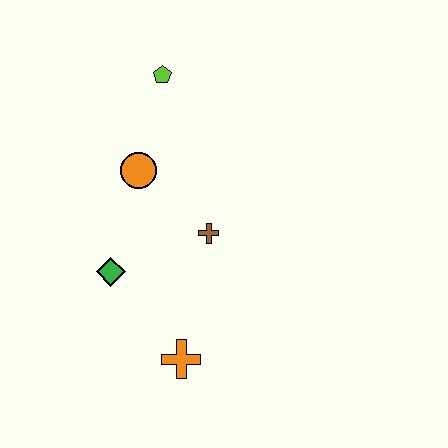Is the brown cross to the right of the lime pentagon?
Yes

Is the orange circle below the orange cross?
No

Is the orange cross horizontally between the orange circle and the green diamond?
No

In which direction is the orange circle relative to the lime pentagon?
The orange circle is below the lime pentagon.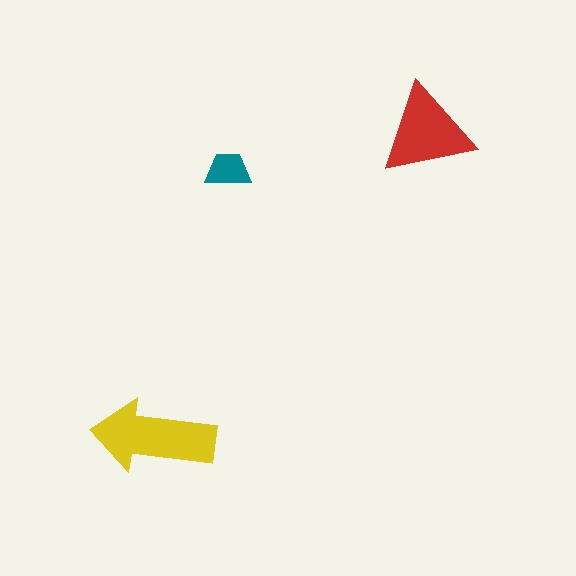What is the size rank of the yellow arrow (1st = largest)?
1st.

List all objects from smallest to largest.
The teal trapezoid, the red triangle, the yellow arrow.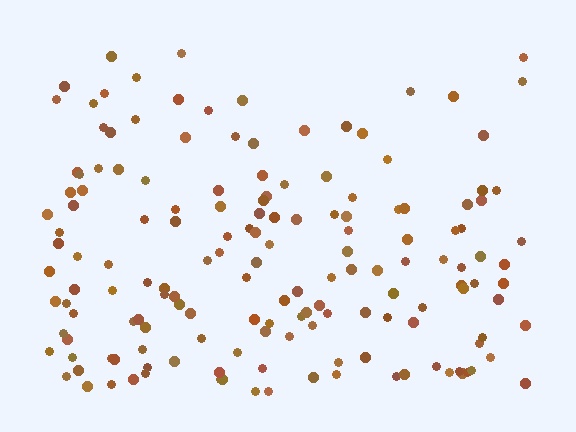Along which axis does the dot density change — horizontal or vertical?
Vertical.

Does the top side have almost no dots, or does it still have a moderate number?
Still a moderate number, just noticeably fewer than the bottom.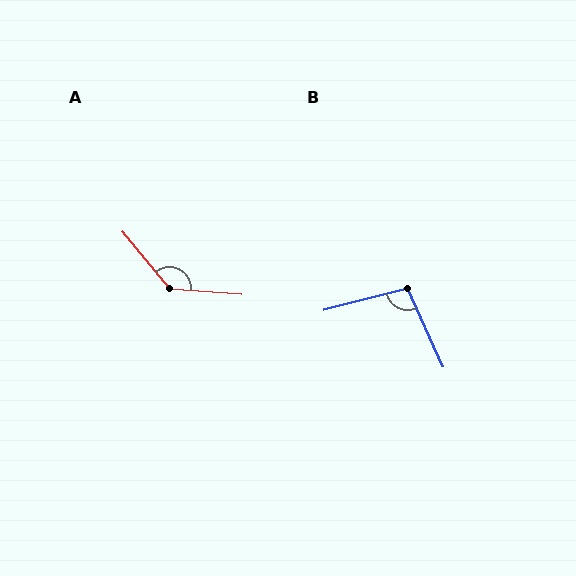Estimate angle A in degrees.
Approximately 134 degrees.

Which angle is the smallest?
B, at approximately 100 degrees.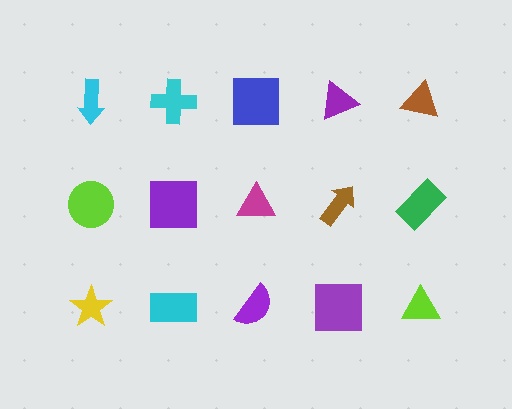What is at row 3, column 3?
A purple semicircle.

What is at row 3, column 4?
A purple square.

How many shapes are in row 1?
5 shapes.